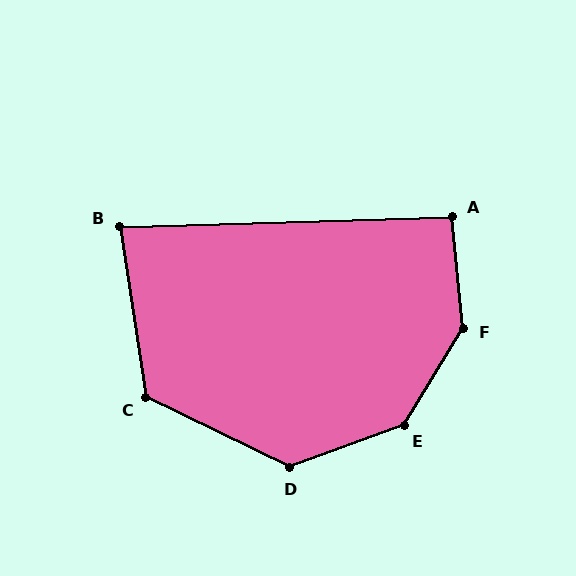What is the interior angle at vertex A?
Approximately 94 degrees (approximately right).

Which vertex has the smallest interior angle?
B, at approximately 83 degrees.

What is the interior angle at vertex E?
Approximately 142 degrees (obtuse).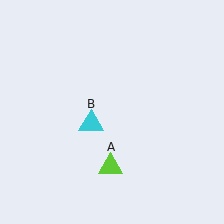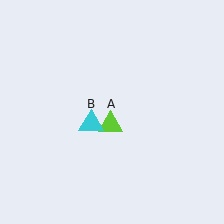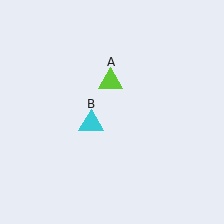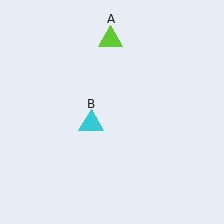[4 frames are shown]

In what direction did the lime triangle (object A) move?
The lime triangle (object A) moved up.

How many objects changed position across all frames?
1 object changed position: lime triangle (object A).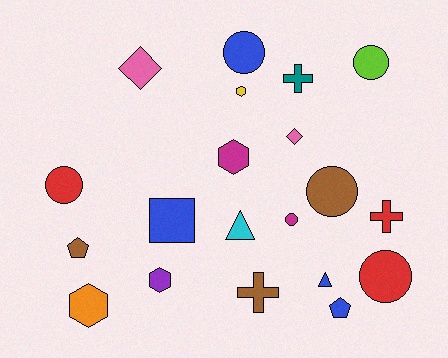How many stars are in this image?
There are no stars.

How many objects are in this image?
There are 20 objects.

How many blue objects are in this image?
There are 4 blue objects.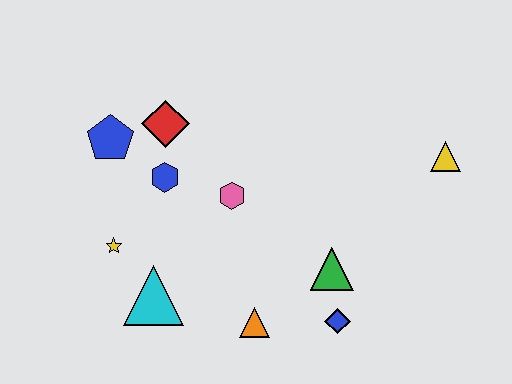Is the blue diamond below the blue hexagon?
Yes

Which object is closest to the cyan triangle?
The yellow star is closest to the cyan triangle.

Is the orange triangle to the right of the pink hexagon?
Yes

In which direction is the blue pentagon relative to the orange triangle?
The blue pentagon is above the orange triangle.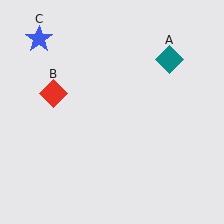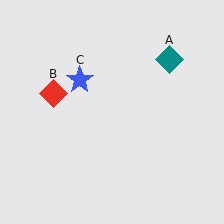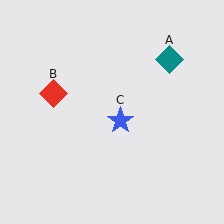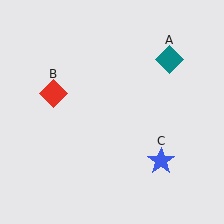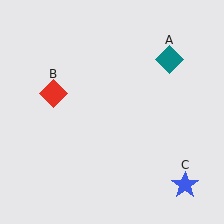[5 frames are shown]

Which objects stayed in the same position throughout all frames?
Teal diamond (object A) and red diamond (object B) remained stationary.